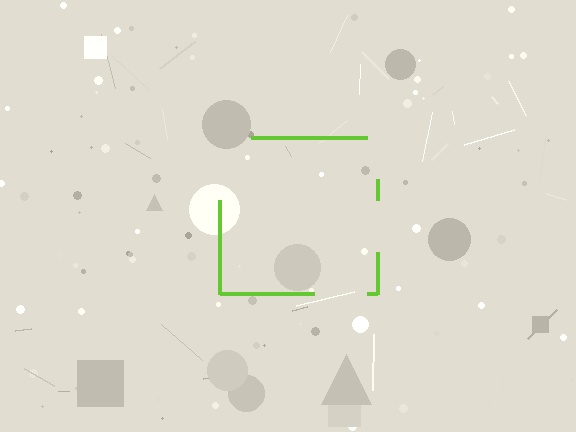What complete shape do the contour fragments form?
The contour fragments form a square.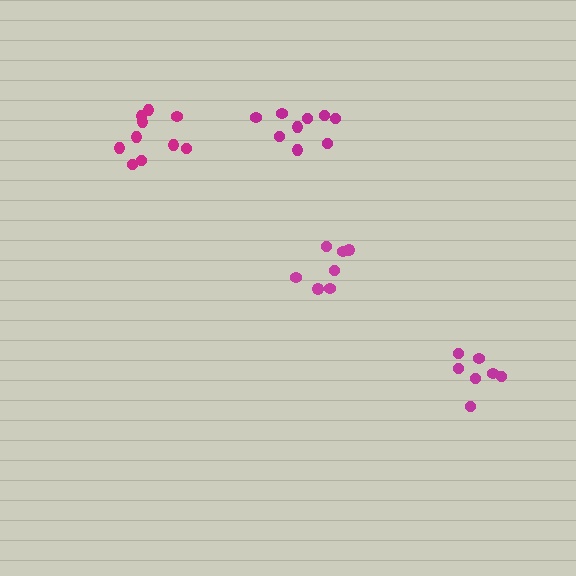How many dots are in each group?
Group 1: 7 dots, Group 2: 10 dots, Group 3: 9 dots, Group 4: 7 dots (33 total).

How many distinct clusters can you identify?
There are 4 distinct clusters.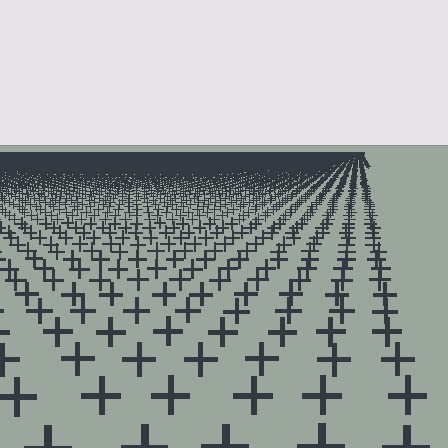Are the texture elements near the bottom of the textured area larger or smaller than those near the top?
Larger. Near the bottom, elements are closer to the viewer and appear at a bigger on-screen size.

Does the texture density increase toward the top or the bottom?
Density increases toward the top.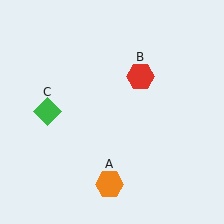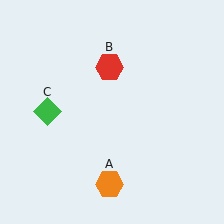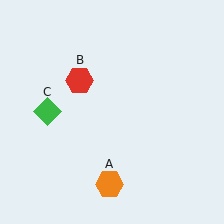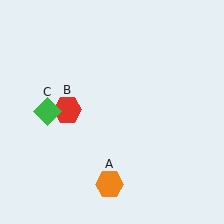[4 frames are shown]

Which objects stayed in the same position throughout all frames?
Orange hexagon (object A) and green diamond (object C) remained stationary.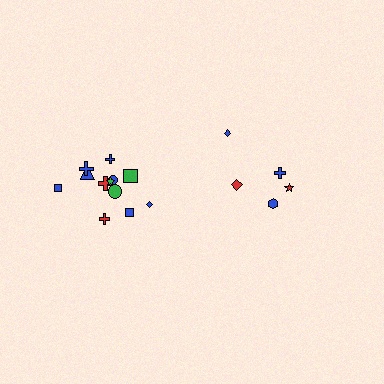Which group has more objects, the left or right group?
The left group.